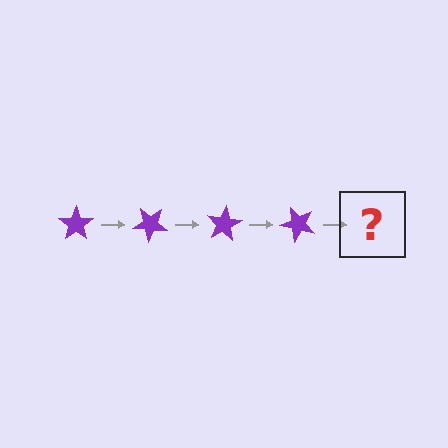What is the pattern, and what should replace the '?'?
The pattern is that the star rotates 40 degrees each step. The '?' should be a purple star rotated 160 degrees.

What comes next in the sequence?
The next element should be a purple star rotated 160 degrees.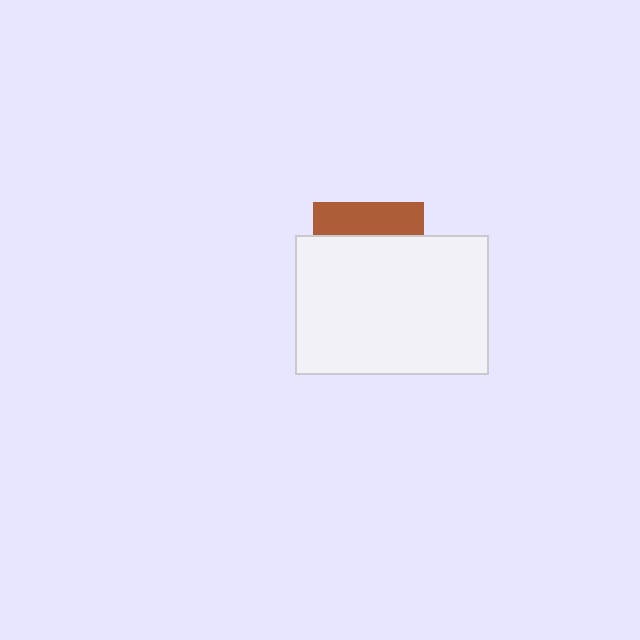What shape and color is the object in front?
The object in front is a white rectangle.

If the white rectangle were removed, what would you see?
You would see the complete brown square.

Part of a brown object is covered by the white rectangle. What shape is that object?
It is a square.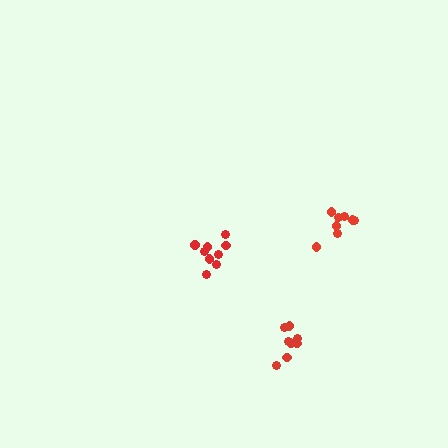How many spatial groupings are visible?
There are 3 spatial groupings.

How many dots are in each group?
Group 1: 9 dots, Group 2: 8 dots, Group 3: 8 dots (25 total).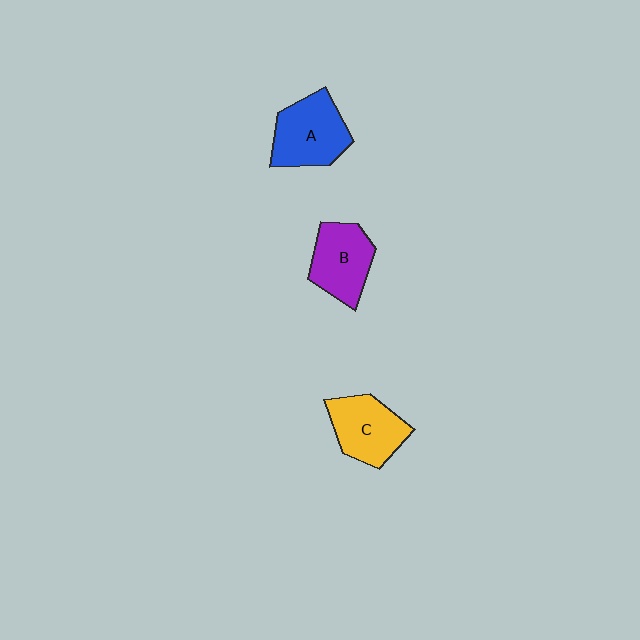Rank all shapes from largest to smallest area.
From largest to smallest: A (blue), C (yellow), B (purple).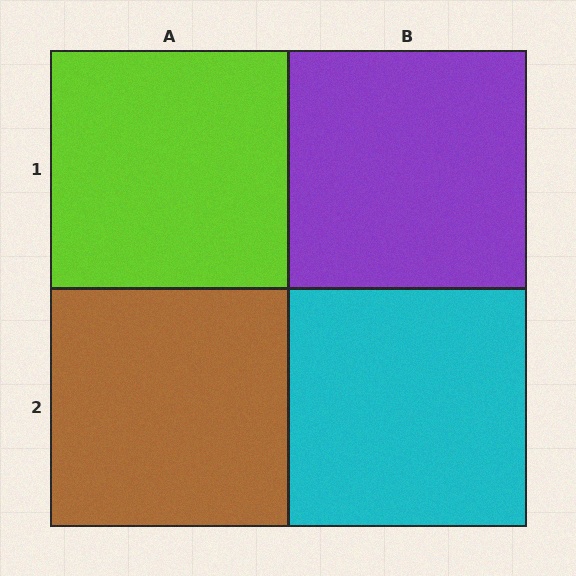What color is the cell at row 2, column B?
Cyan.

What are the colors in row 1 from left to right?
Lime, purple.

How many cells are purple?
1 cell is purple.